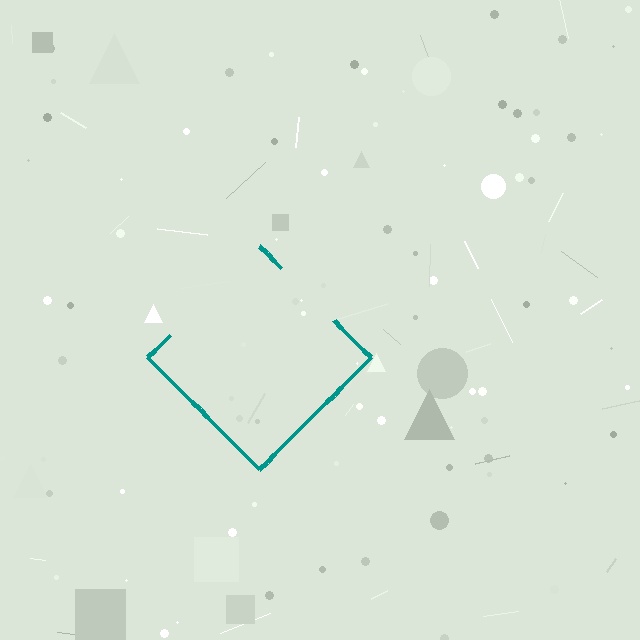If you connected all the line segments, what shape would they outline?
They would outline a diamond.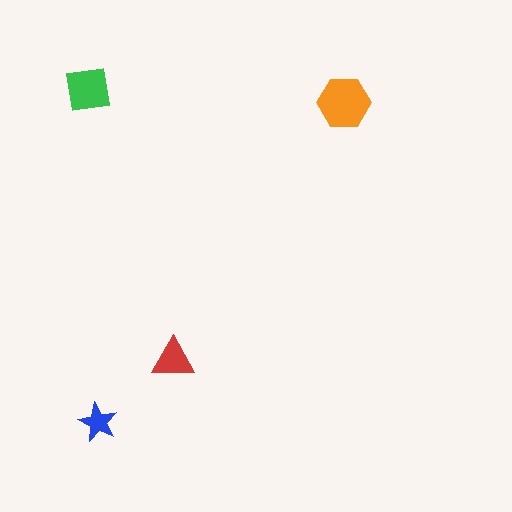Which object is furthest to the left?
The green square is leftmost.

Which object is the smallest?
The blue star.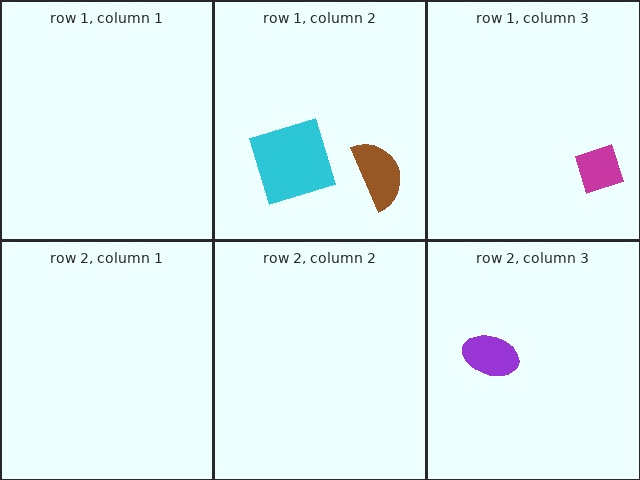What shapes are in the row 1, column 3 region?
The magenta diamond.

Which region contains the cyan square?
The row 1, column 2 region.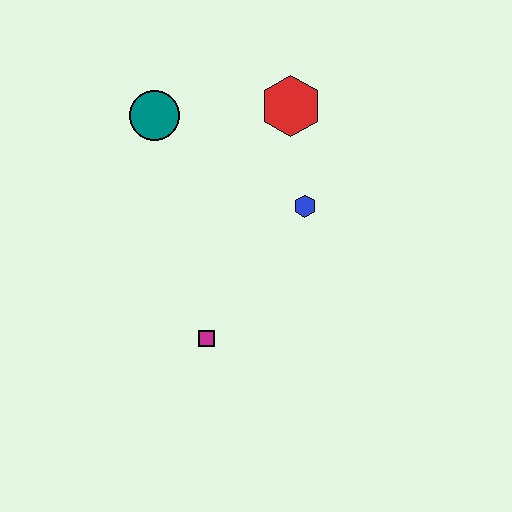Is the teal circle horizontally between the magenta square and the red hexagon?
No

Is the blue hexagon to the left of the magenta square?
No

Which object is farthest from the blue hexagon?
The teal circle is farthest from the blue hexagon.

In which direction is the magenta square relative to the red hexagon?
The magenta square is below the red hexagon.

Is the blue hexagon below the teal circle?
Yes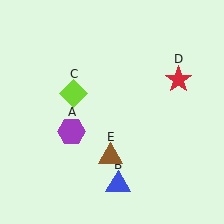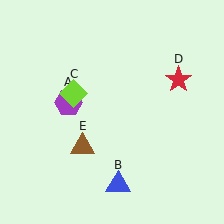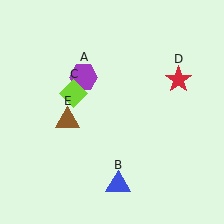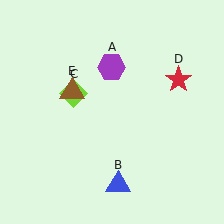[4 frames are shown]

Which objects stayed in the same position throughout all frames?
Blue triangle (object B) and lime diamond (object C) and red star (object D) remained stationary.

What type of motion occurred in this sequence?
The purple hexagon (object A), brown triangle (object E) rotated clockwise around the center of the scene.